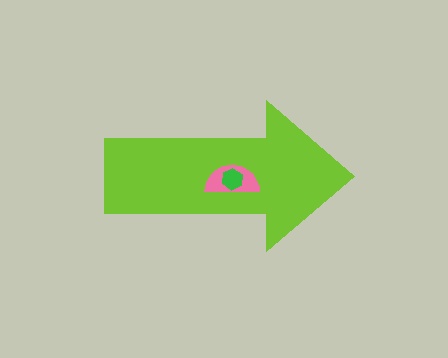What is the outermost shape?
The lime arrow.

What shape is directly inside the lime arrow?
The pink semicircle.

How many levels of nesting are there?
3.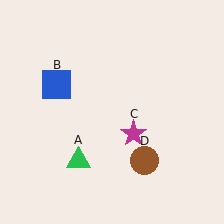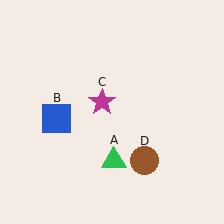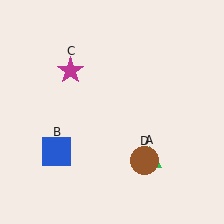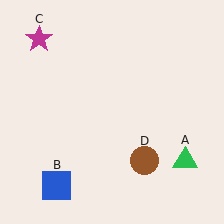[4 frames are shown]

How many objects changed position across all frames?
3 objects changed position: green triangle (object A), blue square (object B), magenta star (object C).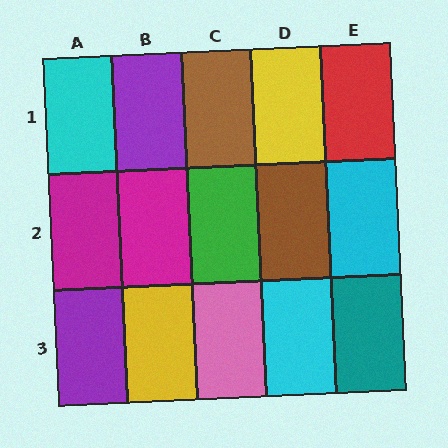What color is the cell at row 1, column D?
Yellow.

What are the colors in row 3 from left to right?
Purple, yellow, pink, cyan, teal.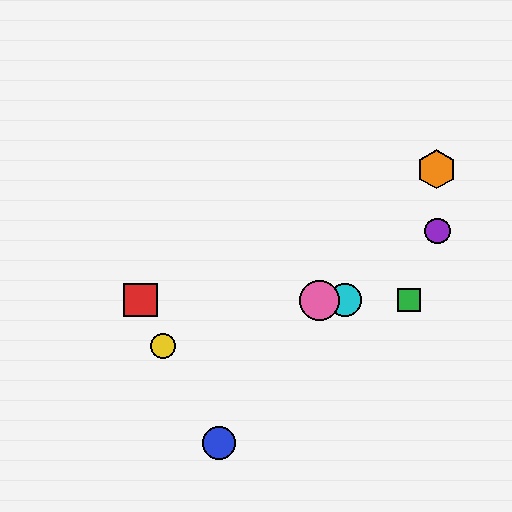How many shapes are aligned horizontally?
4 shapes (the red square, the green square, the cyan circle, the pink circle) are aligned horizontally.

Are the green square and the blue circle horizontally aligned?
No, the green square is at y≈300 and the blue circle is at y≈443.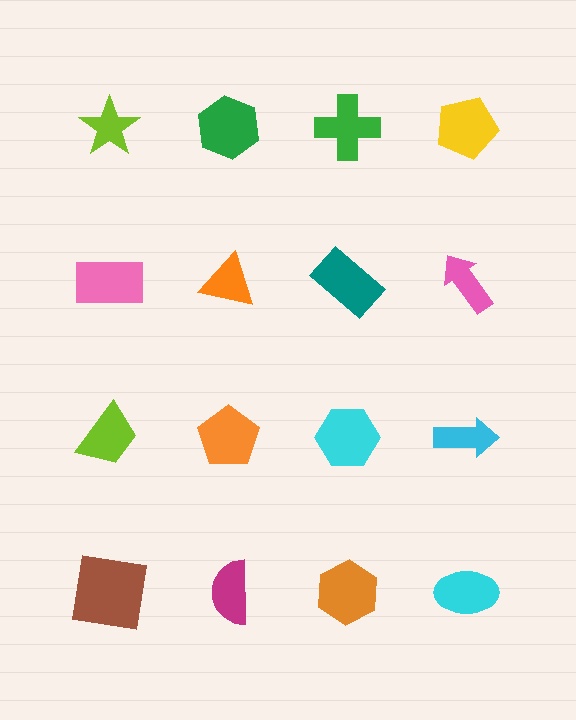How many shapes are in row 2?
4 shapes.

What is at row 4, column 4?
A cyan ellipse.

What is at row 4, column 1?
A brown square.